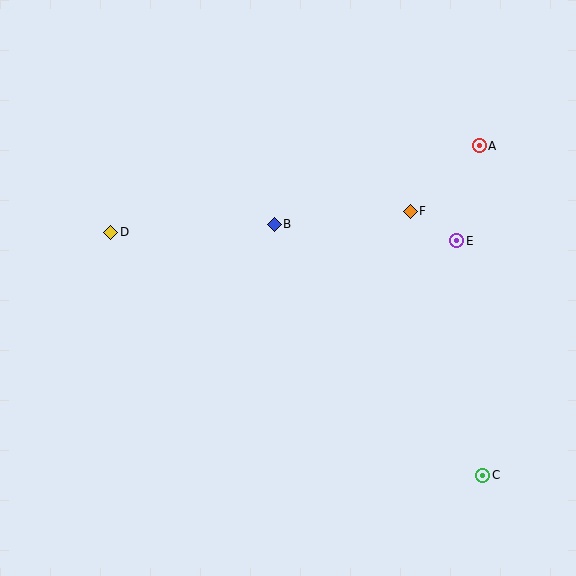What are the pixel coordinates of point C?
Point C is at (483, 475).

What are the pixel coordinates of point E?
Point E is at (457, 241).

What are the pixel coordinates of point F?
Point F is at (410, 211).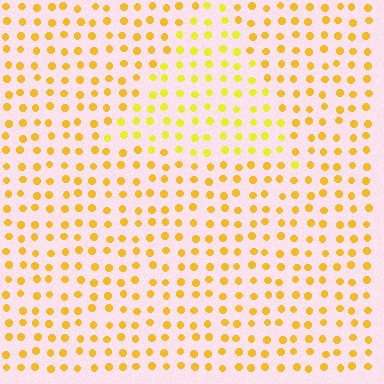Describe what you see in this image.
The image is filled with small yellow elements in a uniform arrangement. A triangle-shaped region is visible where the elements are tinted to a slightly different hue, forming a subtle color boundary.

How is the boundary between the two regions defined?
The boundary is defined purely by a slight shift in hue (about 20 degrees). Spacing, size, and orientation are identical on both sides.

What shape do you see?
I see a triangle.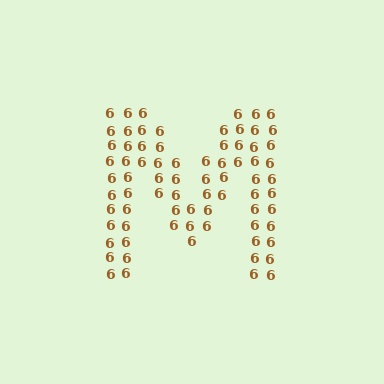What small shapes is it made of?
It is made of small digit 6's.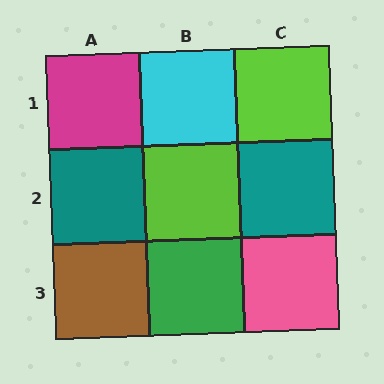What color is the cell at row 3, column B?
Green.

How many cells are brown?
1 cell is brown.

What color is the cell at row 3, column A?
Brown.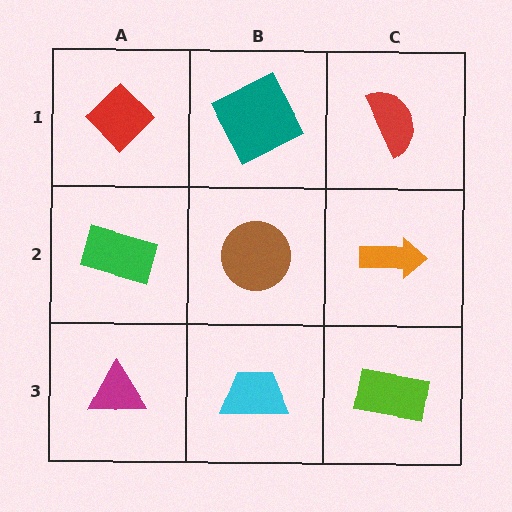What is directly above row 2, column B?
A teal square.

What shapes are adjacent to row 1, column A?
A green rectangle (row 2, column A), a teal square (row 1, column B).